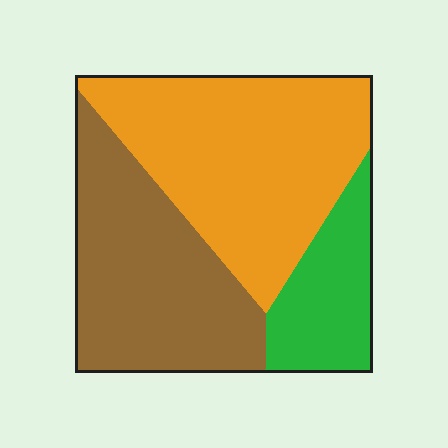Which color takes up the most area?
Orange, at roughly 45%.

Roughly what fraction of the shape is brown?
Brown covers roughly 35% of the shape.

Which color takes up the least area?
Green, at roughly 15%.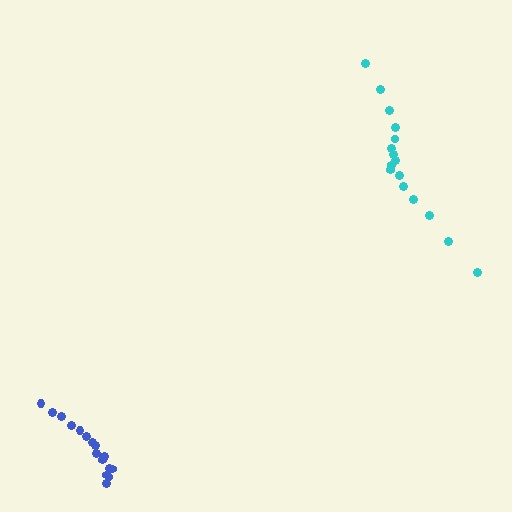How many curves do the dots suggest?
There are 2 distinct paths.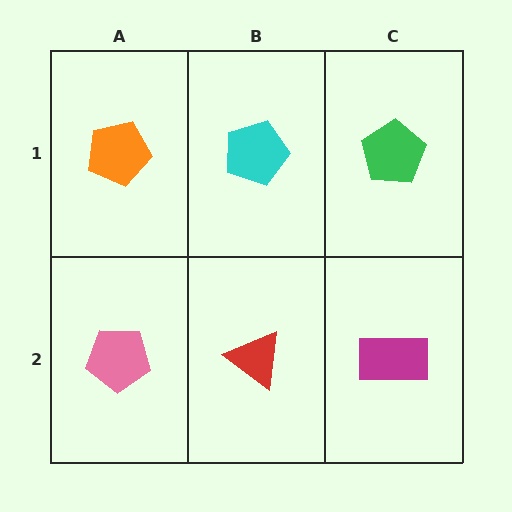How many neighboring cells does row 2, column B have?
3.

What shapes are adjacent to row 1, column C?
A magenta rectangle (row 2, column C), a cyan pentagon (row 1, column B).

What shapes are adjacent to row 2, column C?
A green pentagon (row 1, column C), a red triangle (row 2, column B).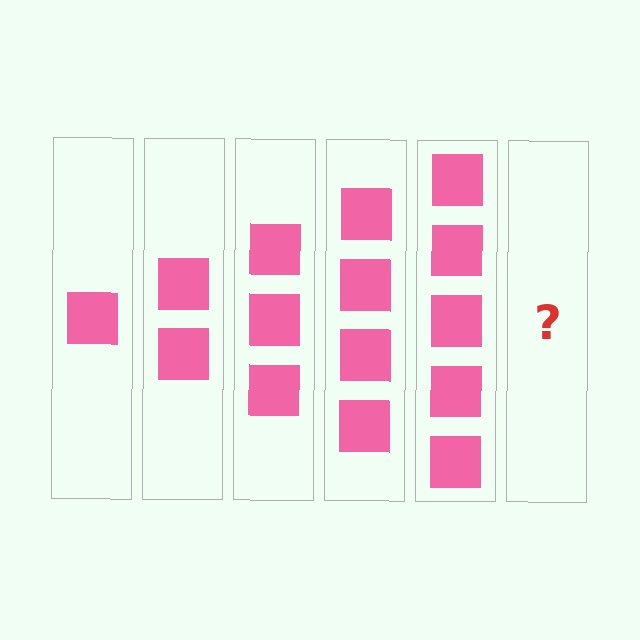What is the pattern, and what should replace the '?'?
The pattern is that each step adds one more square. The '?' should be 6 squares.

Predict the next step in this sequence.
The next step is 6 squares.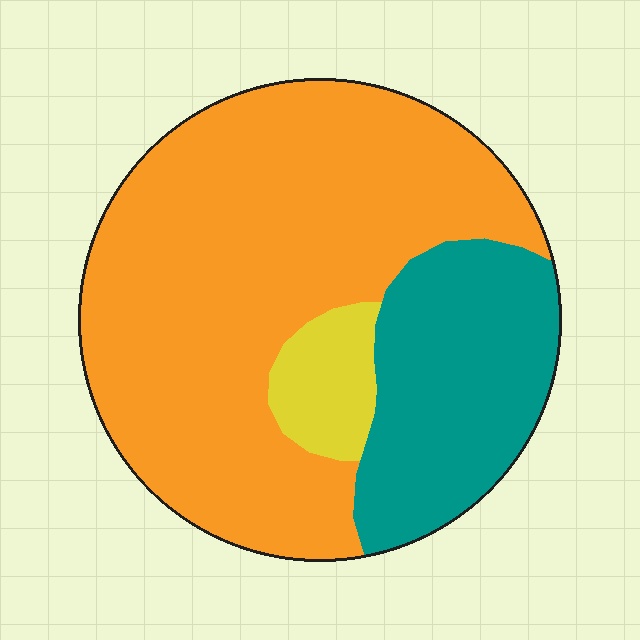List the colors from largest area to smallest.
From largest to smallest: orange, teal, yellow.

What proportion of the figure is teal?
Teal covers roughly 25% of the figure.